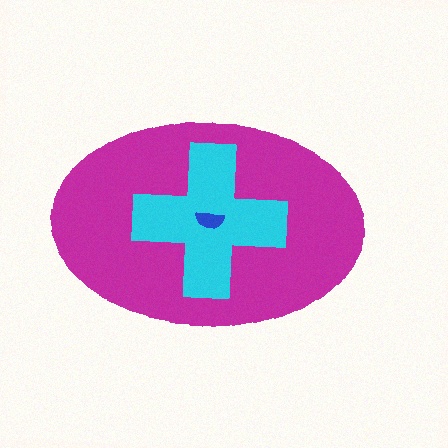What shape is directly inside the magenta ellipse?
The cyan cross.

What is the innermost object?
The blue semicircle.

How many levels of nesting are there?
3.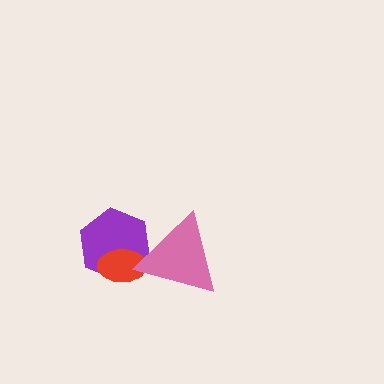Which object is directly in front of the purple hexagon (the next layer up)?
The red ellipse is directly in front of the purple hexagon.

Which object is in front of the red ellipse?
The pink triangle is in front of the red ellipse.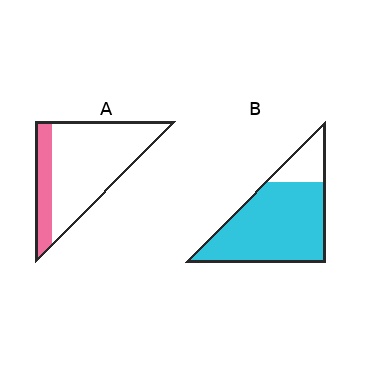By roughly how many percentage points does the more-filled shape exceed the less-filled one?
By roughly 60 percentage points (B over A).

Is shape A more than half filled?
No.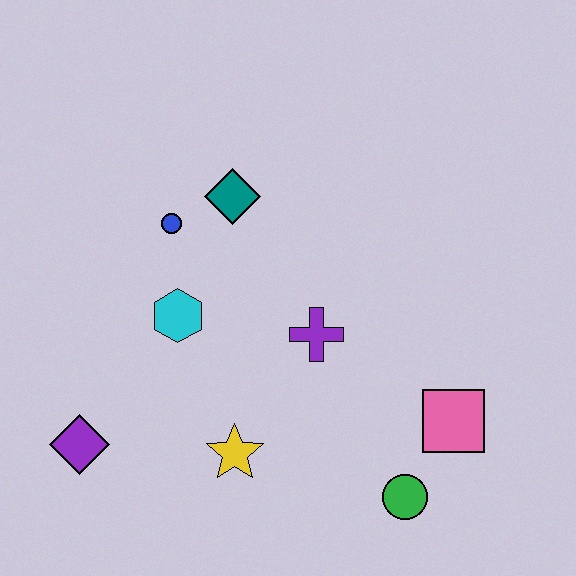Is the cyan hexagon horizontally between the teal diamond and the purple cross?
No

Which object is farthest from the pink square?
The purple diamond is farthest from the pink square.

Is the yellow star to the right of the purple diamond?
Yes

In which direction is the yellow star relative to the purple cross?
The yellow star is below the purple cross.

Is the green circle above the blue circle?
No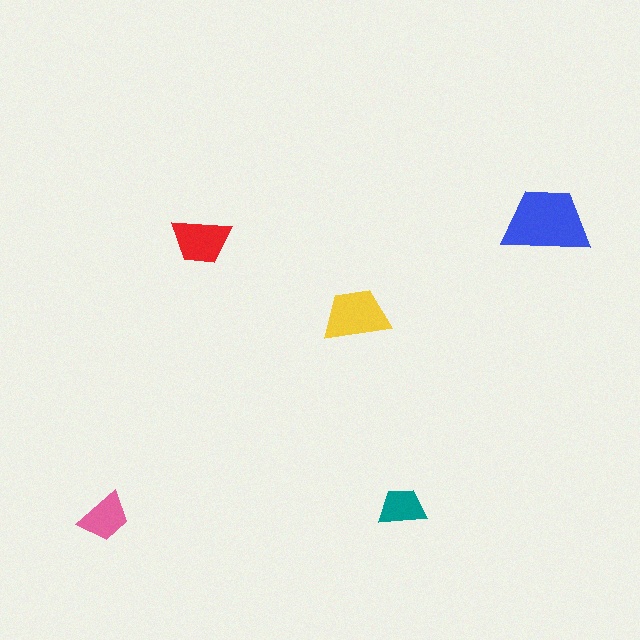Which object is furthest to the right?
The blue trapezoid is rightmost.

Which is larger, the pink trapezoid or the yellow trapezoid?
The yellow one.